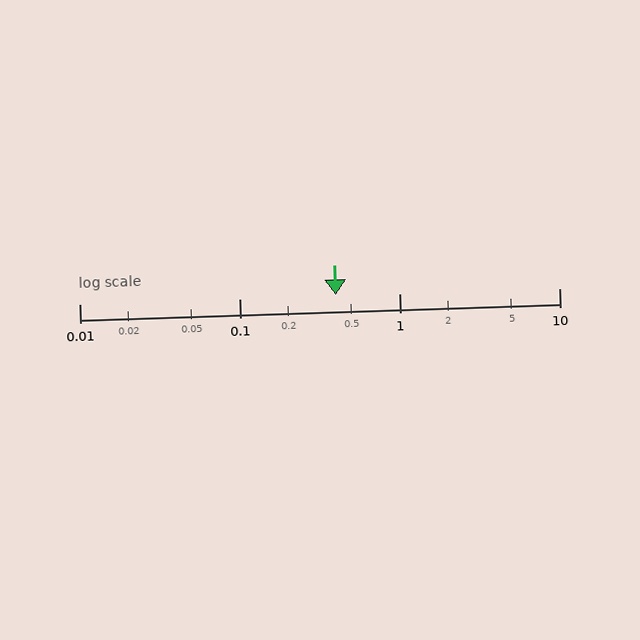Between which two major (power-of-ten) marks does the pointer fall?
The pointer is between 0.1 and 1.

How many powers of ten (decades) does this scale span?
The scale spans 3 decades, from 0.01 to 10.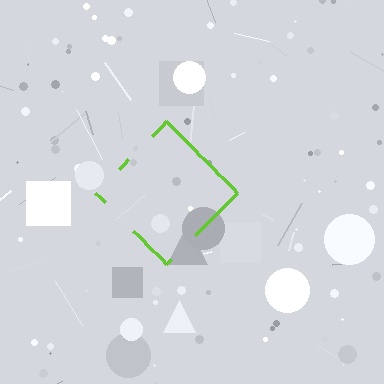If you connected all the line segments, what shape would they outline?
They would outline a diamond.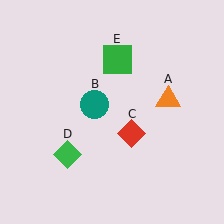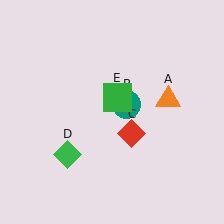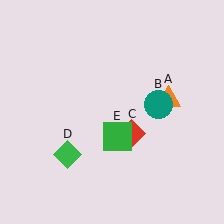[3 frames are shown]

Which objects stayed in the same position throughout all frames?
Orange triangle (object A) and red diamond (object C) and green diamond (object D) remained stationary.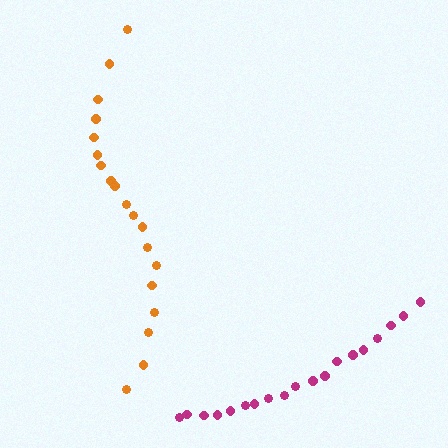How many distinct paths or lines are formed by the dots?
There are 2 distinct paths.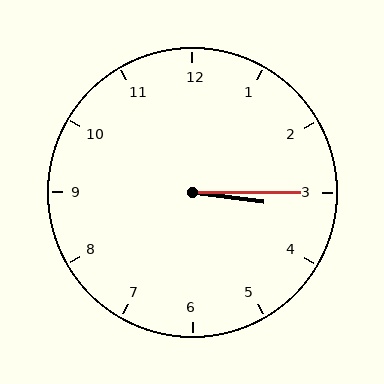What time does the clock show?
3:15.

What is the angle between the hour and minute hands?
Approximately 8 degrees.